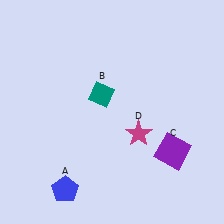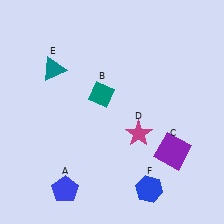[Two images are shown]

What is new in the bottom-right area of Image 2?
A blue hexagon (F) was added in the bottom-right area of Image 2.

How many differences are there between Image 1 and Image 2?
There are 2 differences between the two images.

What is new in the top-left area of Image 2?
A teal triangle (E) was added in the top-left area of Image 2.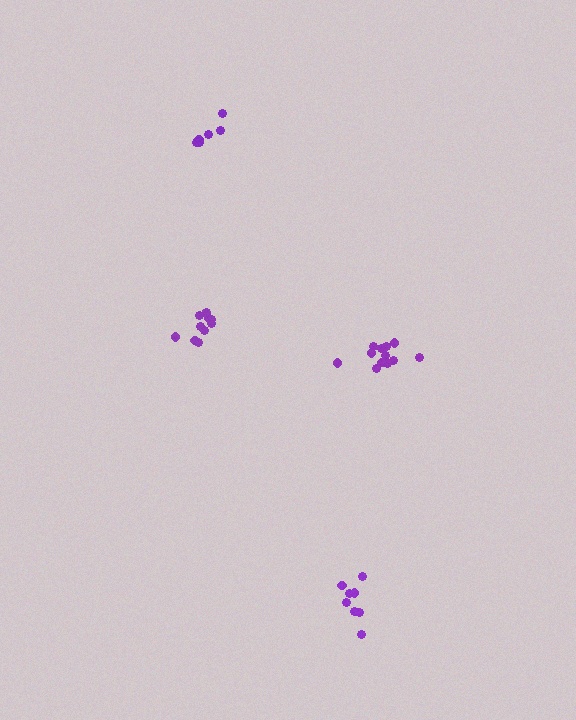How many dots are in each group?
Group 1: 11 dots, Group 2: 12 dots, Group 3: 8 dots, Group 4: 7 dots (38 total).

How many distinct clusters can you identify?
There are 4 distinct clusters.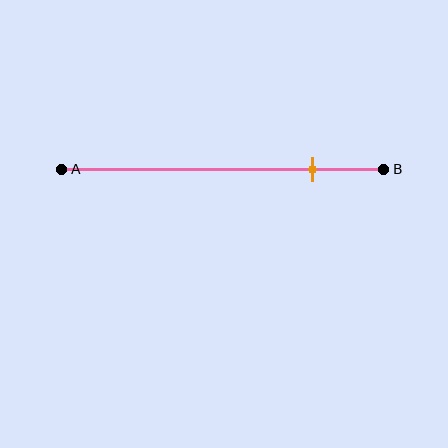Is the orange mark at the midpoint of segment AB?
No, the mark is at about 80% from A, not at the 50% midpoint.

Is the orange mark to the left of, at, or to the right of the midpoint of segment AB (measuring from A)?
The orange mark is to the right of the midpoint of segment AB.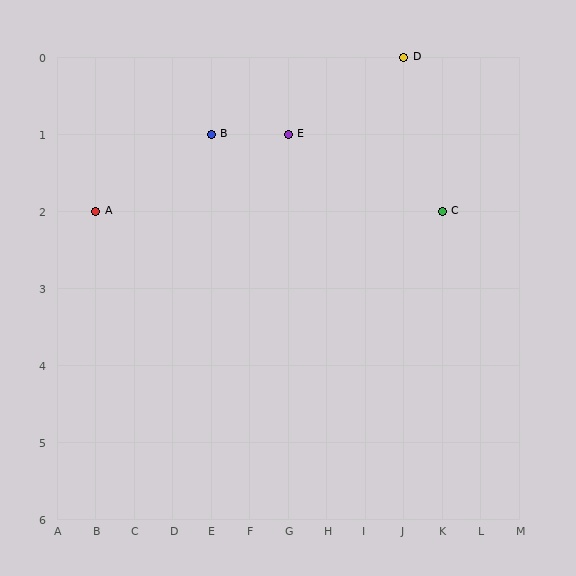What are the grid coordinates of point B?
Point B is at grid coordinates (E, 1).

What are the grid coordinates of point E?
Point E is at grid coordinates (G, 1).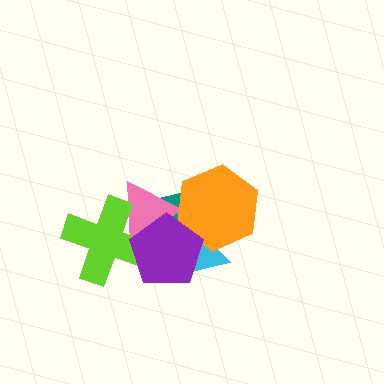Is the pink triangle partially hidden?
Yes, it is partially covered by another shape.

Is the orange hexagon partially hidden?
Yes, it is partially covered by another shape.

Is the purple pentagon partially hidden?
No, no other shape covers it.